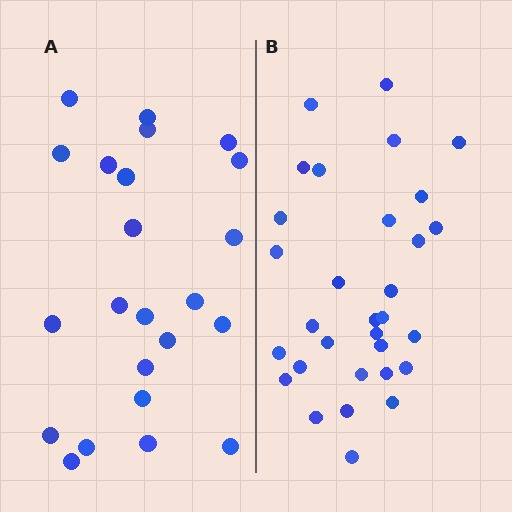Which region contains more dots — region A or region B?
Region B (the right region) has more dots.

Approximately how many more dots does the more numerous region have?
Region B has roughly 8 or so more dots than region A.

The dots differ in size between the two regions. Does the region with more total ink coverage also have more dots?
No. Region A has more total ink coverage because its dots are larger, but region B actually contains more individual dots. Total area can be misleading — the number of items is what matters here.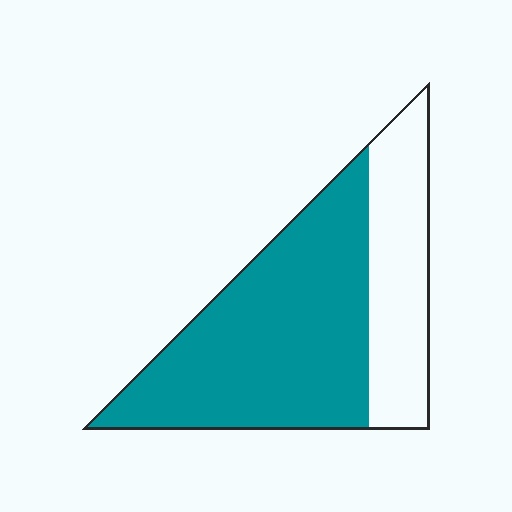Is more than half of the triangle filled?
Yes.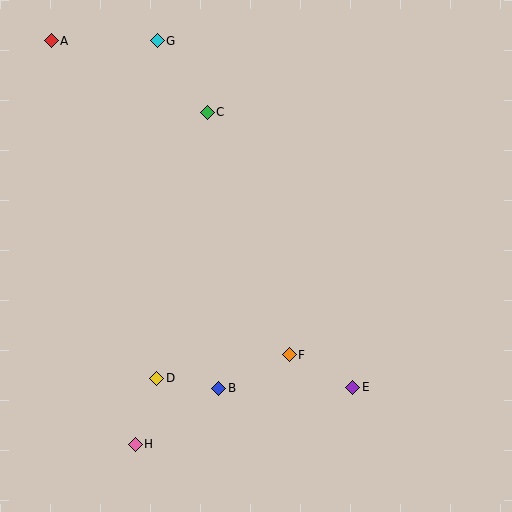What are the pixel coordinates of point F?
Point F is at (289, 355).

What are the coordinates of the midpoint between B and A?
The midpoint between B and A is at (135, 215).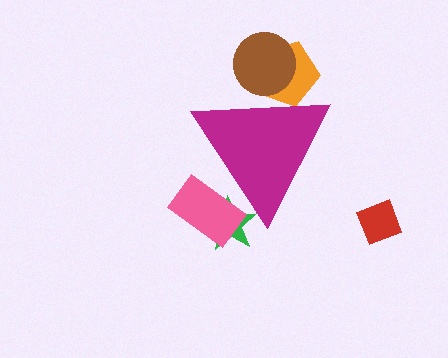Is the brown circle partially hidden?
Yes, the brown circle is partially hidden behind the magenta triangle.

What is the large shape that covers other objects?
A magenta triangle.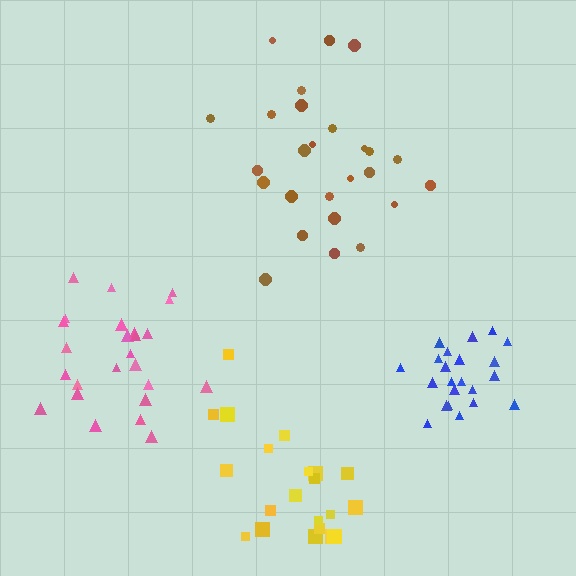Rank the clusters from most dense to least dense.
blue, pink, yellow, brown.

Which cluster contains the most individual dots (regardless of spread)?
Brown (26).